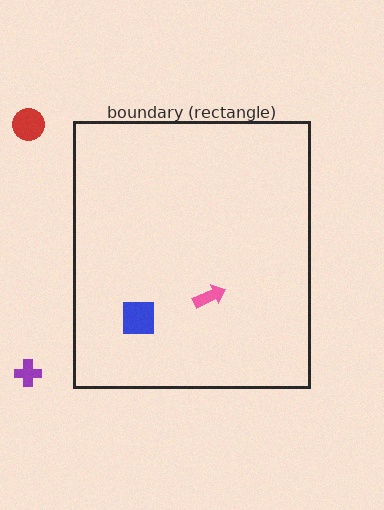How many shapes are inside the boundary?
2 inside, 2 outside.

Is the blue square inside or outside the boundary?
Inside.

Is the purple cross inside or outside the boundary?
Outside.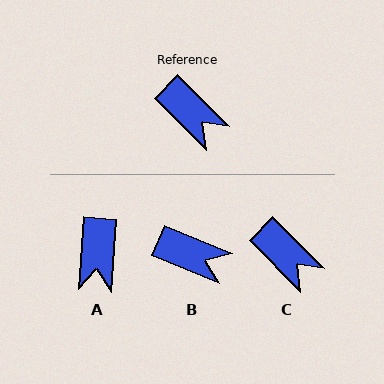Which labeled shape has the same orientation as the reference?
C.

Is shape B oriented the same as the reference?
No, it is off by about 23 degrees.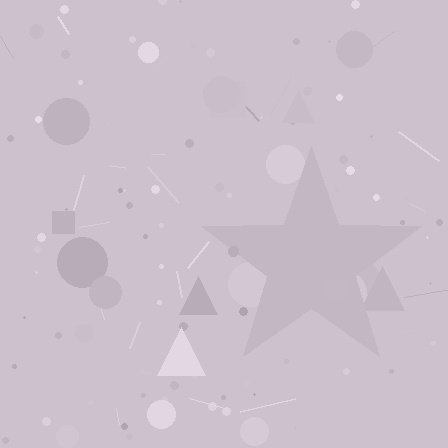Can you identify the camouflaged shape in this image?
The camouflaged shape is a star.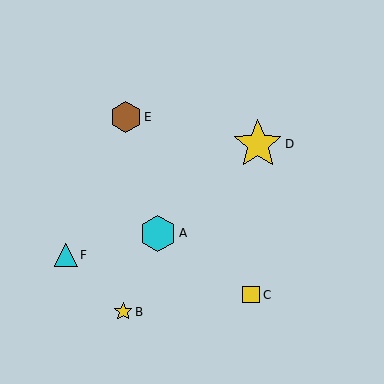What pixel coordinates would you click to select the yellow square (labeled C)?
Click at (251, 295) to select the yellow square C.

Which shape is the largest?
The yellow star (labeled D) is the largest.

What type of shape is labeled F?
Shape F is a cyan triangle.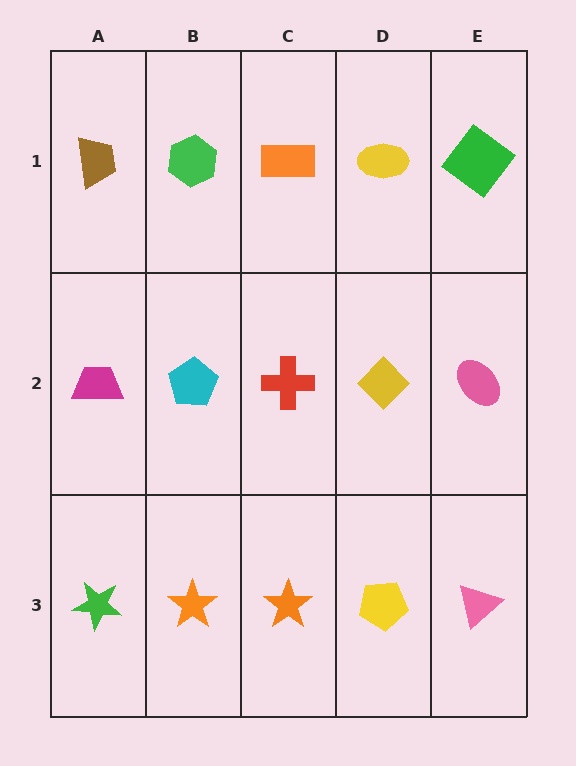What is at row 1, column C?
An orange rectangle.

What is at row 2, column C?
A red cross.